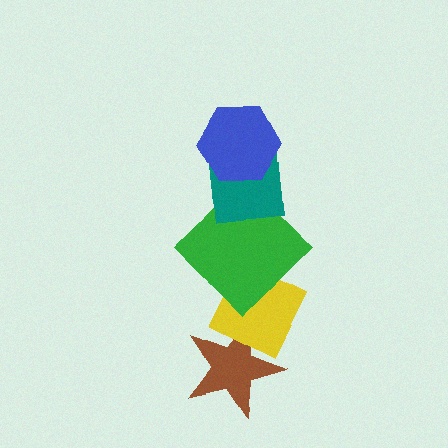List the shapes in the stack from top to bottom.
From top to bottom: the blue hexagon, the teal square, the green diamond, the yellow diamond, the brown star.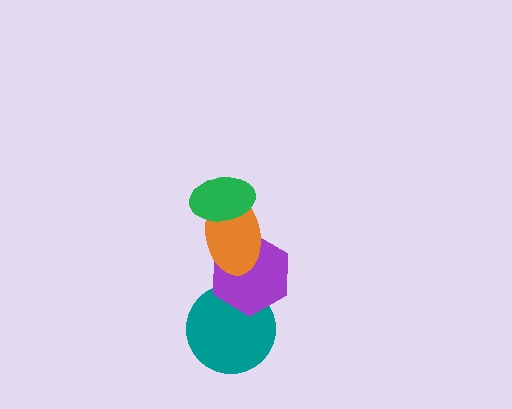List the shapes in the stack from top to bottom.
From top to bottom: the green ellipse, the orange ellipse, the purple hexagon, the teal circle.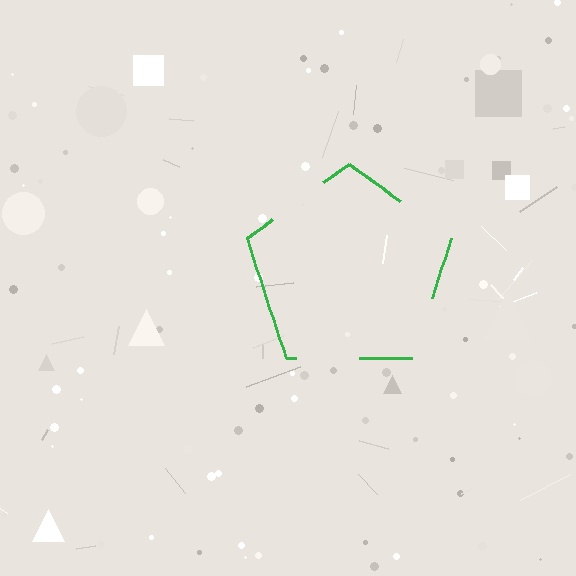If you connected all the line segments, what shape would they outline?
They would outline a pentagon.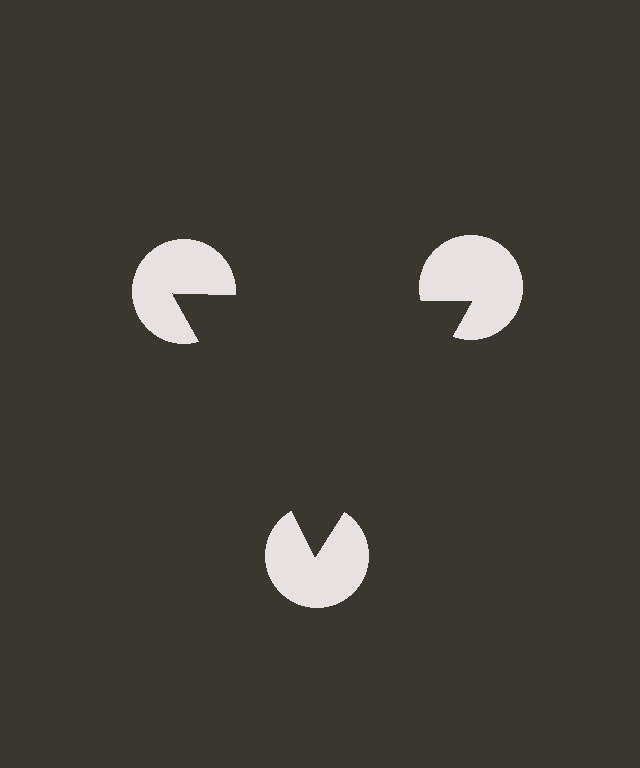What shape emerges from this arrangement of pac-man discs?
An illusory triangle — its edges are inferred from the aligned wedge cuts in the pac-man discs, not physically drawn.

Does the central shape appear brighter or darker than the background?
It typically appears slightly darker than the background, even though no actual brightness change is drawn.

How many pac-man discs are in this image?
There are 3 — one at each vertex of the illusory triangle.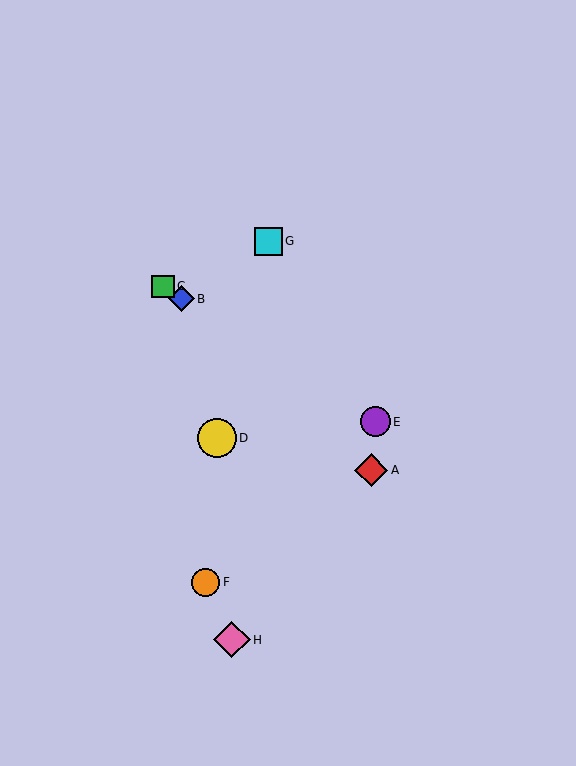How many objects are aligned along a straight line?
3 objects (B, C, E) are aligned along a straight line.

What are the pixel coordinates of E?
Object E is at (375, 422).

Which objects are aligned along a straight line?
Objects B, C, E are aligned along a straight line.